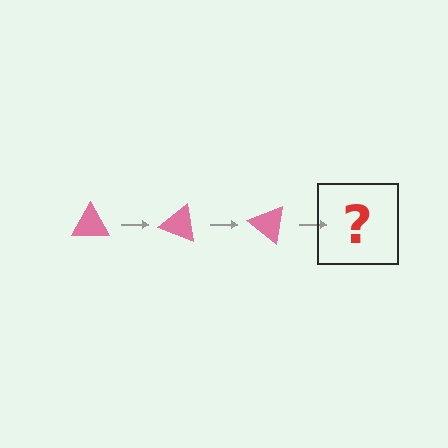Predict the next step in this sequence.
The next step is a pink triangle rotated 60 degrees.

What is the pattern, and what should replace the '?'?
The pattern is that the triangle rotates 20 degrees each step. The '?' should be a pink triangle rotated 60 degrees.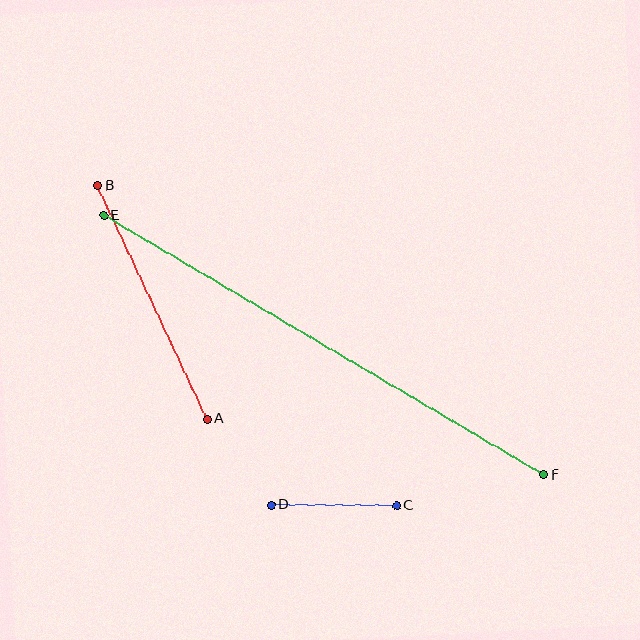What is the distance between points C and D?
The distance is approximately 125 pixels.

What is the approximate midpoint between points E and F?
The midpoint is at approximately (324, 345) pixels.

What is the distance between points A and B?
The distance is approximately 257 pixels.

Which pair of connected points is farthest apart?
Points E and F are farthest apart.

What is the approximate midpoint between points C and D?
The midpoint is at approximately (334, 505) pixels.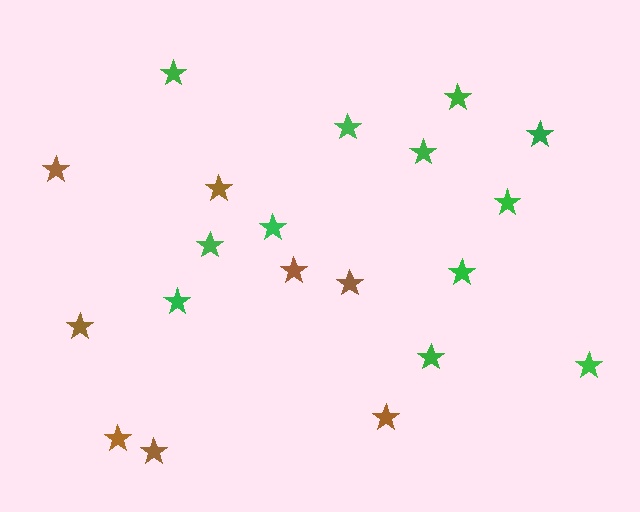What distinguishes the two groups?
There are 2 groups: one group of brown stars (8) and one group of green stars (12).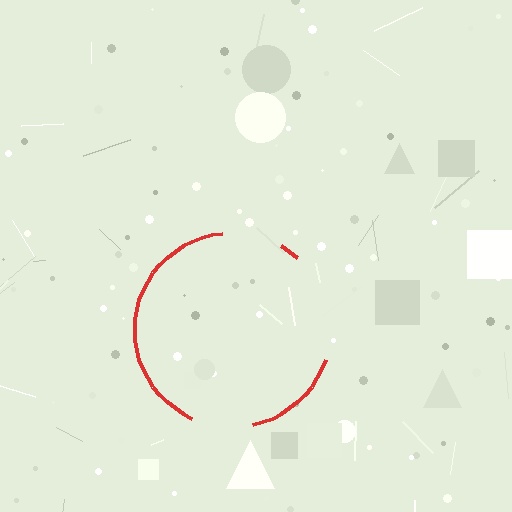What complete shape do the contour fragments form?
The contour fragments form a circle.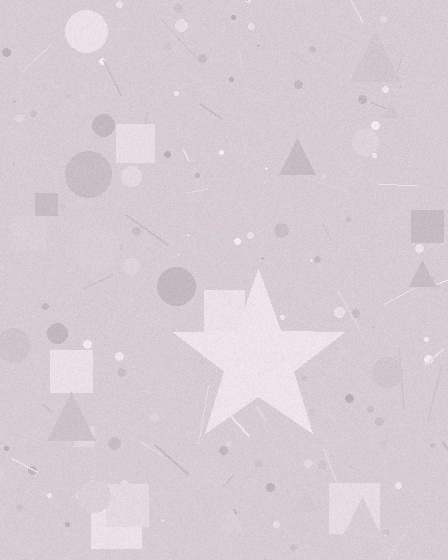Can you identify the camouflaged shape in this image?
The camouflaged shape is a star.